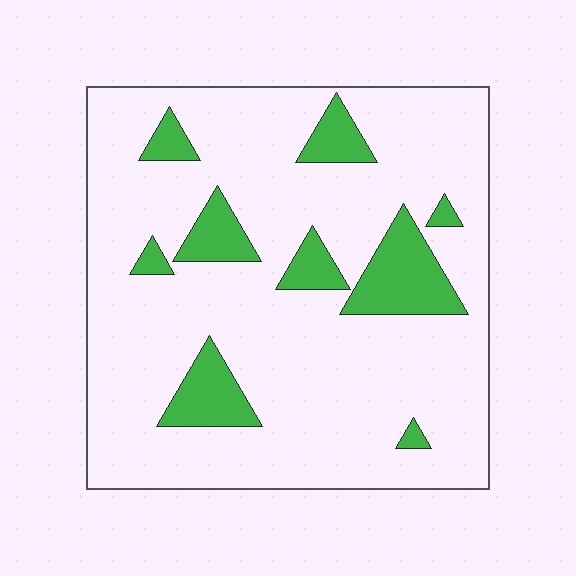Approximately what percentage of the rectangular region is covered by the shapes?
Approximately 15%.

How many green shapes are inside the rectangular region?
9.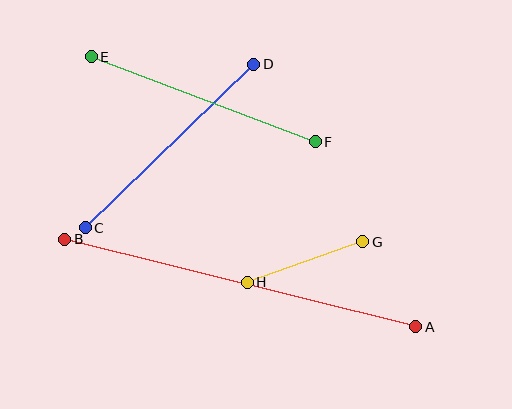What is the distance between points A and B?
The distance is approximately 362 pixels.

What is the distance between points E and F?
The distance is approximately 239 pixels.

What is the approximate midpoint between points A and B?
The midpoint is at approximately (240, 283) pixels.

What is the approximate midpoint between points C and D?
The midpoint is at approximately (170, 146) pixels.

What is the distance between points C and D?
The distance is approximately 235 pixels.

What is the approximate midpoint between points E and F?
The midpoint is at approximately (203, 99) pixels.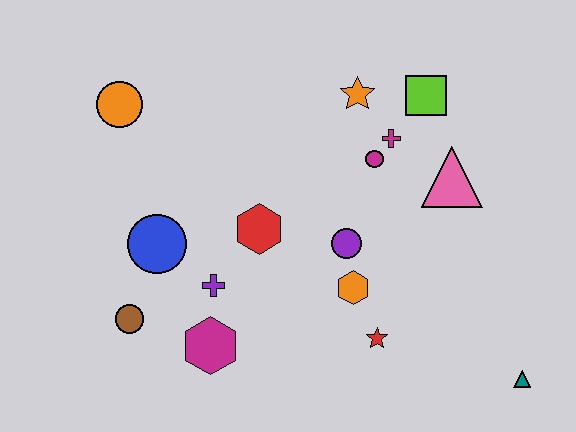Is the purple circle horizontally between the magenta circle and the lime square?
No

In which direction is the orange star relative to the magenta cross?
The orange star is above the magenta cross.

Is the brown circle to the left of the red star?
Yes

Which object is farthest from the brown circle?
The teal triangle is farthest from the brown circle.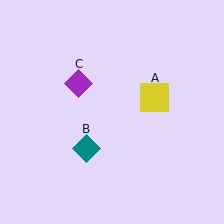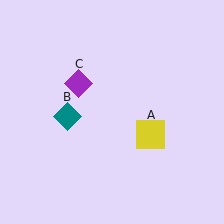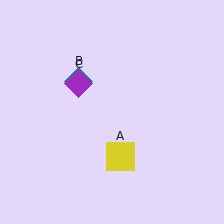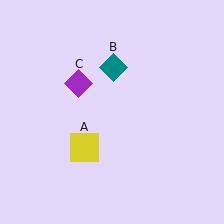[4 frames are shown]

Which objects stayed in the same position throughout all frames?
Purple diamond (object C) remained stationary.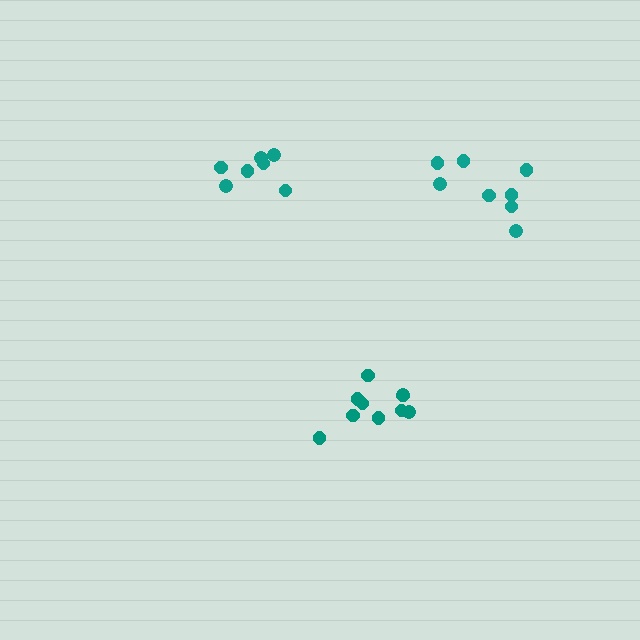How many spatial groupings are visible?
There are 3 spatial groupings.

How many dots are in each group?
Group 1: 7 dots, Group 2: 10 dots, Group 3: 8 dots (25 total).